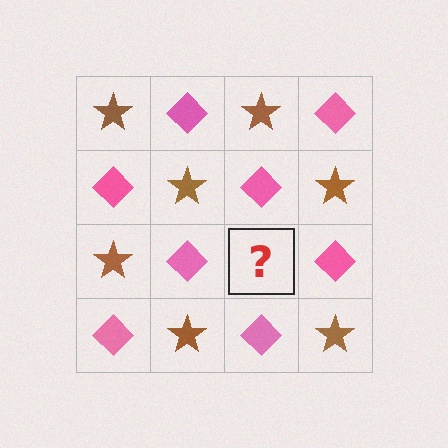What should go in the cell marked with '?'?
The missing cell should contain a brown star.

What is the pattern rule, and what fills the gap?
The rule is that it alternates brown star and pink diamond in a checkerboard pattern. The gap should be filled with a brown star.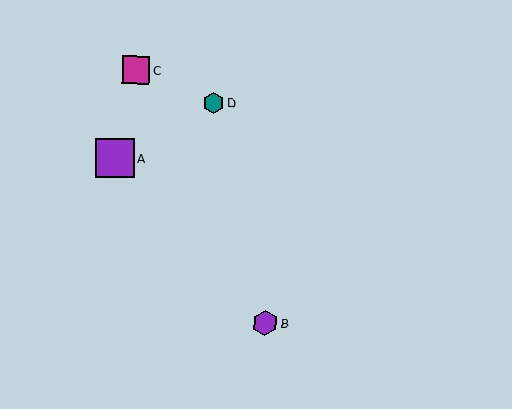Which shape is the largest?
The purple square (labeled A) is the largest.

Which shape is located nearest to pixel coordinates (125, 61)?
The magenta square (labeled C) at (136, 70) is nearest to that location.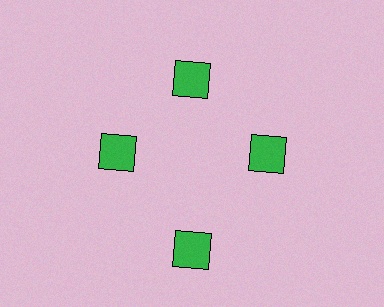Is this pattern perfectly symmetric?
No. The 4 green squares are arranged in a ring, but one element near the 6 o'clock position is pushed outward from the center, breaking the 4-fold rotational symmetry.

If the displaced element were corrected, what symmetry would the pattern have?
It would have 4-fold rotational symmetry — the pattern would map onto itself every 90 degrees.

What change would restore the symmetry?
The symmetry would be restored by moving it inward, back onto the ring so that all 4 squares sit at equal angles and equal distance from the center.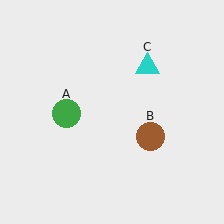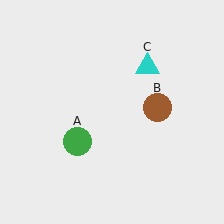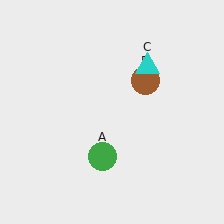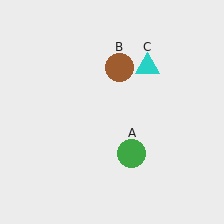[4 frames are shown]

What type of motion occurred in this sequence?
The green circle (object A), brown circle (object B) rotated counterclockwise around the center of the scene.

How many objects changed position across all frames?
2 objects changed position: green circle (object A), brown circle (object B).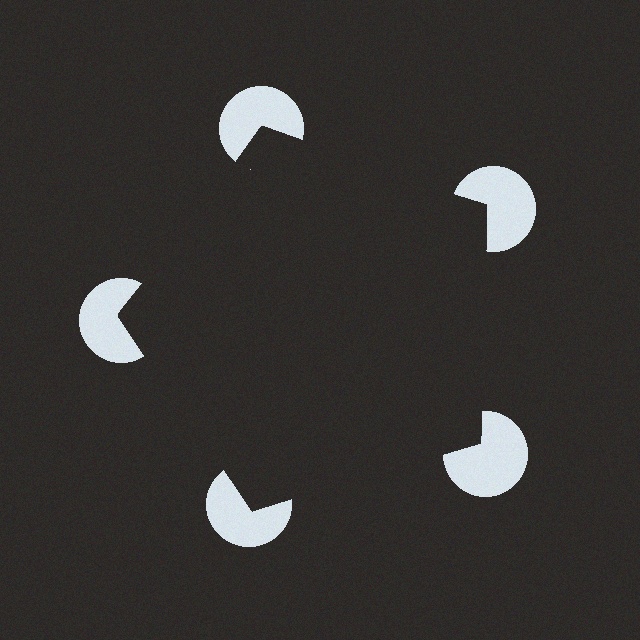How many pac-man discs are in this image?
There are 5 — one at each vertex of the illusory pentagon.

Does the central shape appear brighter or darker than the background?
It typically appears slightly darker than the background, even though no actual brightness change is drawn.